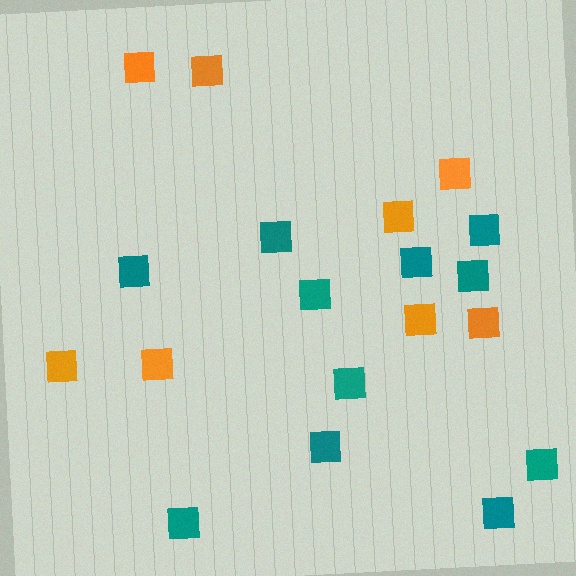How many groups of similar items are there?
There are 2 groups: one group of teal squares (11) and one group of orange squares (8).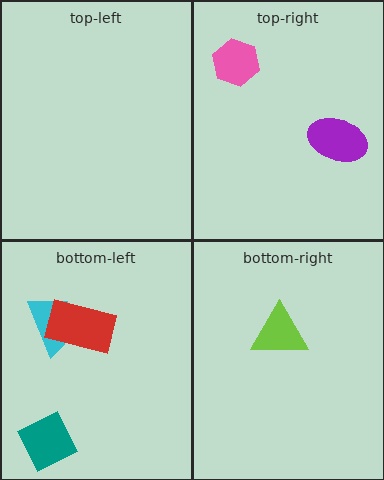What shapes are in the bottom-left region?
The teal square, the cyan trapezoid, the red rectangle.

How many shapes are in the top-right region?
2.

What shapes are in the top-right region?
The purple ellipse, the pink hexagon.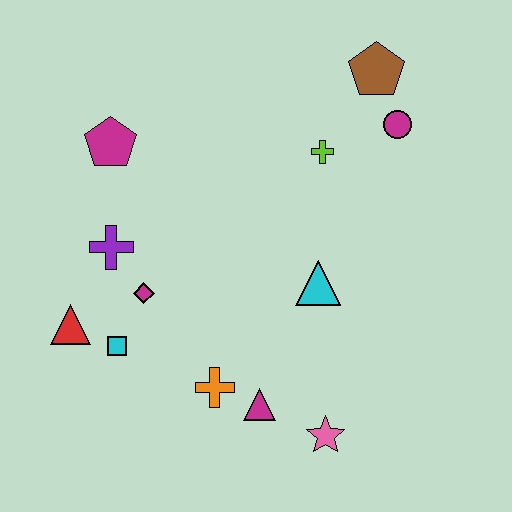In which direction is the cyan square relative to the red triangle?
The cyan square is to the right of the red triangle.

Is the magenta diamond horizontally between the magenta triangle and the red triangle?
Yes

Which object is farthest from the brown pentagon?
The red triangle is farthest from the brown pentagon.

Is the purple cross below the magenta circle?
Yes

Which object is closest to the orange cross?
The magenta triangle is closest to the orange cross.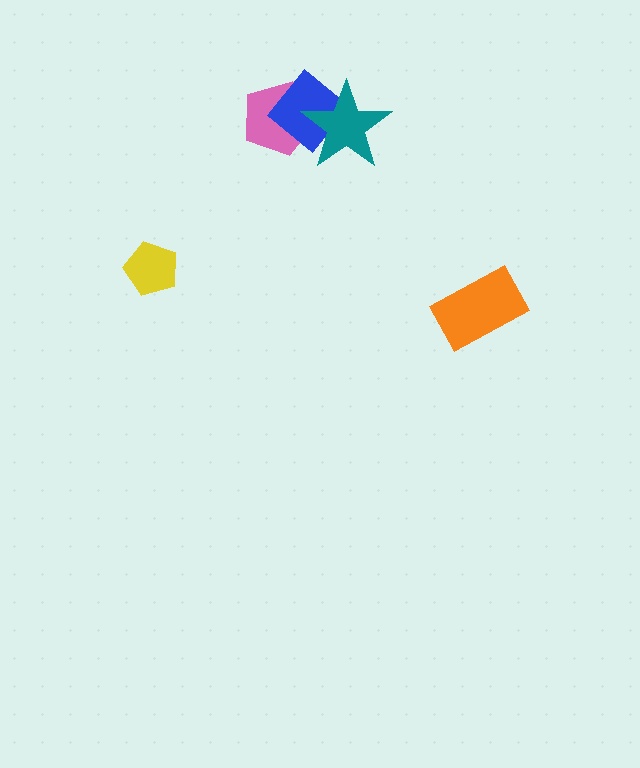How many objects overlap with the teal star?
2 objects overlap with the teal star.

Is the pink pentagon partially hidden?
Yes, it is partially covered by another shape.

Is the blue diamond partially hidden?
Yes, it is partially covered by another shape.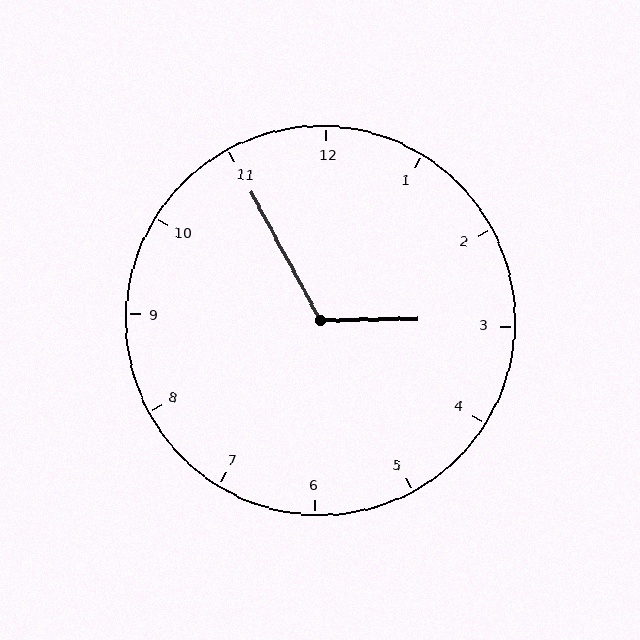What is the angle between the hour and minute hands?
Approximately 118 degrees.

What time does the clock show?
2:55.